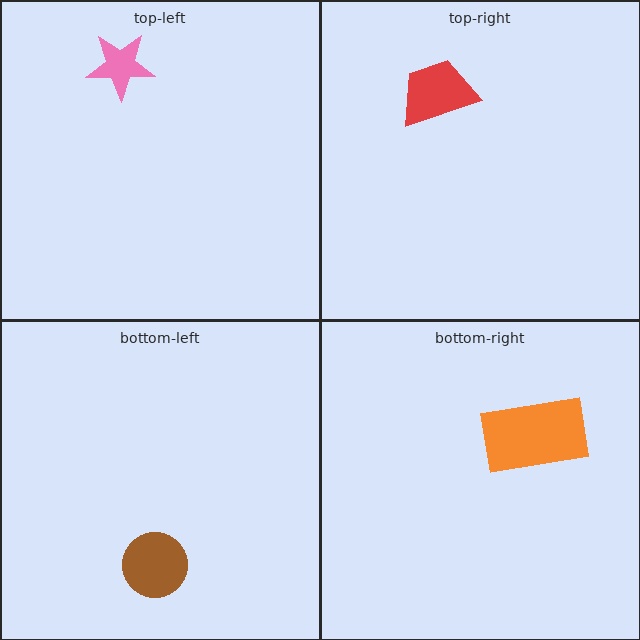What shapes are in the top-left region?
The pink star.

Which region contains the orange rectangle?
The bottom-right region.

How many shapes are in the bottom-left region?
1.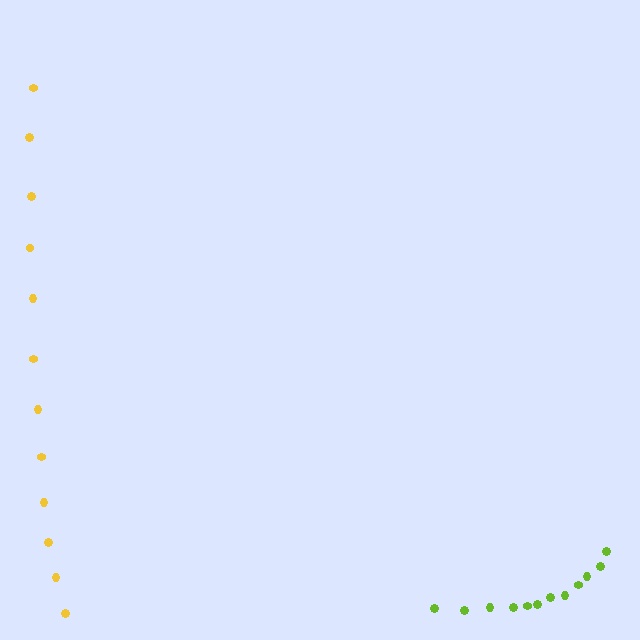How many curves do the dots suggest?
There are 2 distinct paths.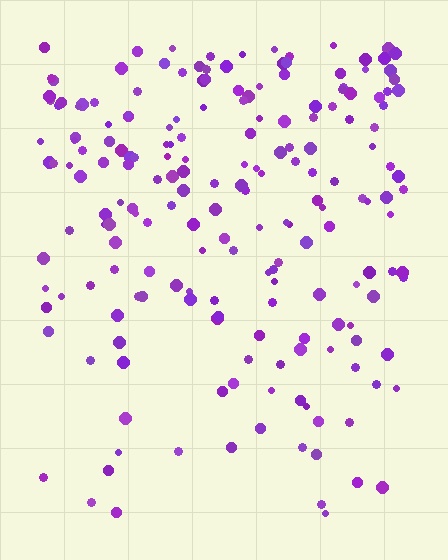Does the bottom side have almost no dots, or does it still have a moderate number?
Still a moderate number, just noticeably fewer than the top.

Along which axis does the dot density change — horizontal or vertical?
Vertical.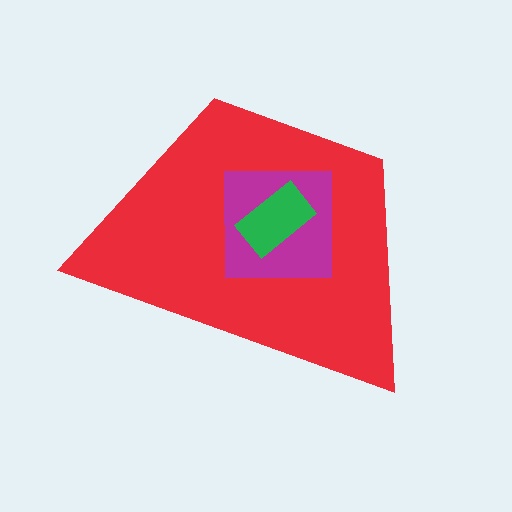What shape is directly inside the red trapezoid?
The magenta square.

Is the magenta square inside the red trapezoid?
Yes.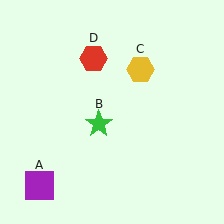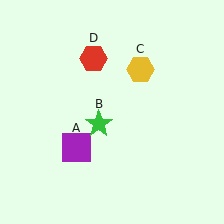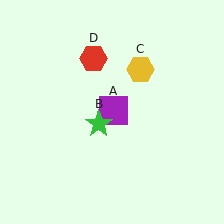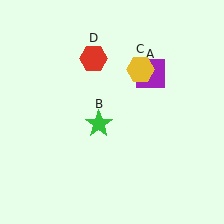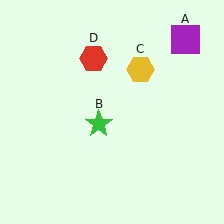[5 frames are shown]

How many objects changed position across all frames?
1 object changed position: purple square (object A).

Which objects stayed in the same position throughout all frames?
Green star (object B) and yellow hexagon (object C) and red hexagon (object D) remained stationary.